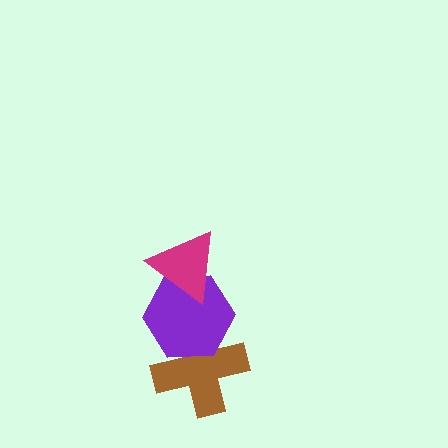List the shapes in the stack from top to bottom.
From top to bottom: the magenta triangle, the purple hexagon, the brown cross.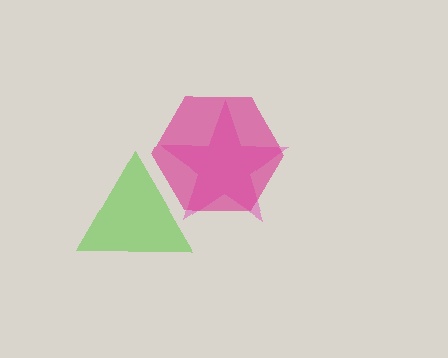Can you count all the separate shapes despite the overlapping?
Yes, there are 3 separate shapes.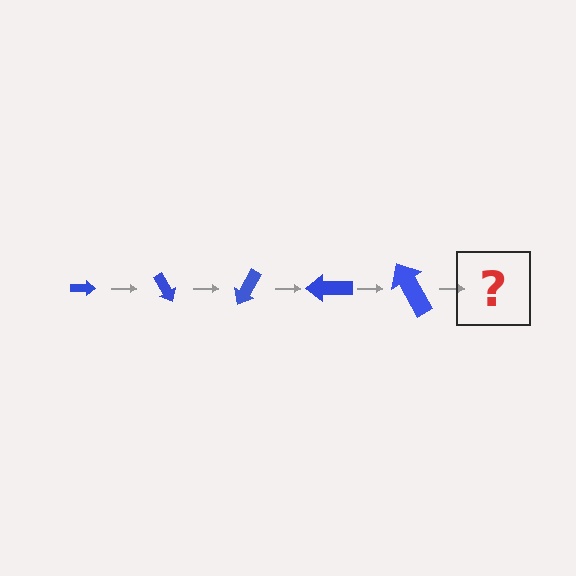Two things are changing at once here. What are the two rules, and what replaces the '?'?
The two rules are that the arrow grows larger each step and it rotates 60 degrees each step. The '?' should be an arrow, larger than the previous one and rotated 300 degrees from the start.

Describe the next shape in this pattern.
It should be an arrow, larger than the previous one and rotated 300 degrees from the start.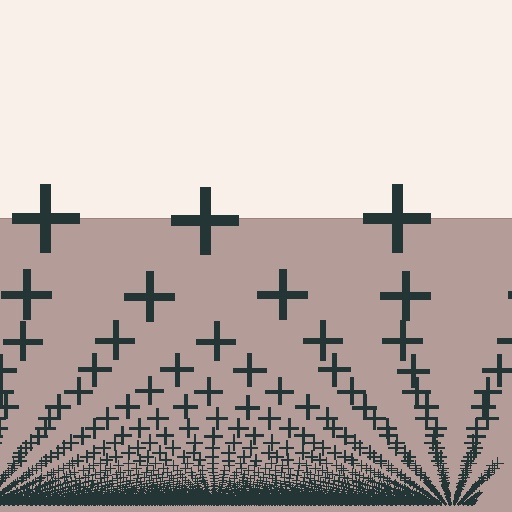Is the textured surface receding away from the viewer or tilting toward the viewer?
The surface appears to tilt toward the viewer. Texture elements get larger and sparser toward the top.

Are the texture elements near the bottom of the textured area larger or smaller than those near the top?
Smaller. The gradient is inverted — elements near the bottom are smaller and denser.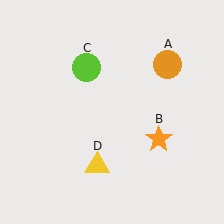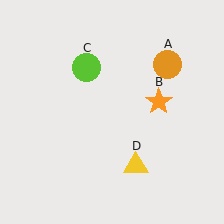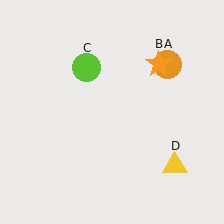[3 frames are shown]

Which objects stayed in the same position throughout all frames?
Orange circle (object A) and lime circle (object C) remained stationary.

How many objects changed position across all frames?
2 objects changed position: orange star (object B), yellow triangle (object D).